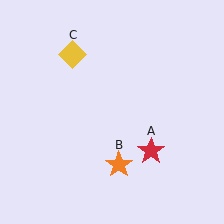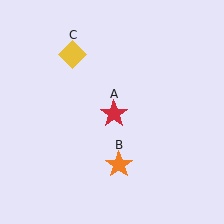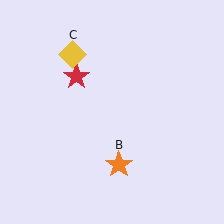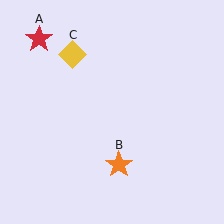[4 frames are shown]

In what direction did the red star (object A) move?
The red star (object A) moved up and to the left.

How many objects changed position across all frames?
1 object changed position: red star (object A).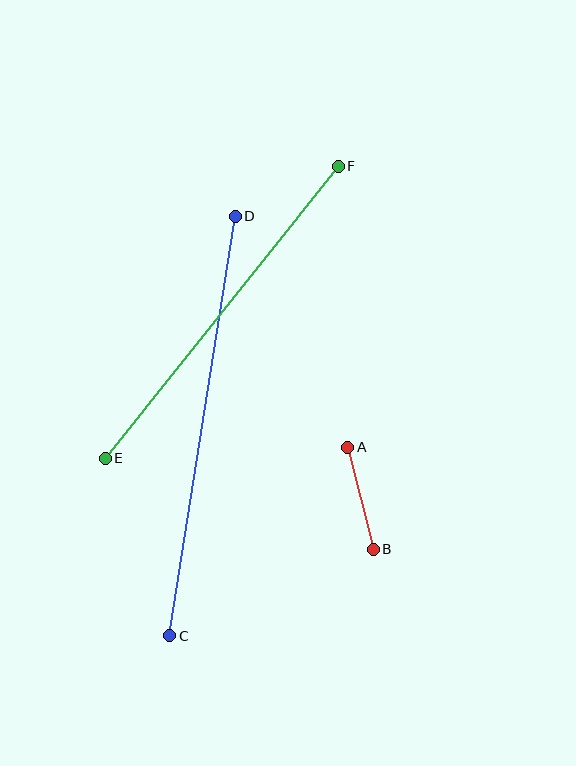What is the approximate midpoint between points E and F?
The midpoint is at approximately (222, 312) pixels.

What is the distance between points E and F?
The distance is approximately 374 pixels.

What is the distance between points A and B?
The distance is approximately 105 pixels.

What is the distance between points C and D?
The distance is approximately 425 pixels.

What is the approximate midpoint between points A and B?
The midpoint is at approximately (360, 498) pixels.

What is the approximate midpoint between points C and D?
The midpoint is at approximately (203, 426) pixels.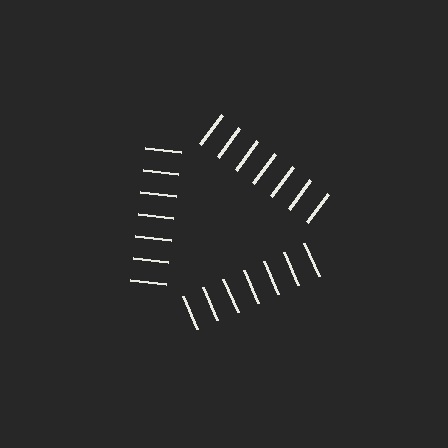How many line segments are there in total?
21 — 7 along each of the 3 edges.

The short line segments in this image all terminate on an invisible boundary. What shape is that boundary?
An illusory triangle — the line segments terminate on its edges but no continuous stroke is drawn.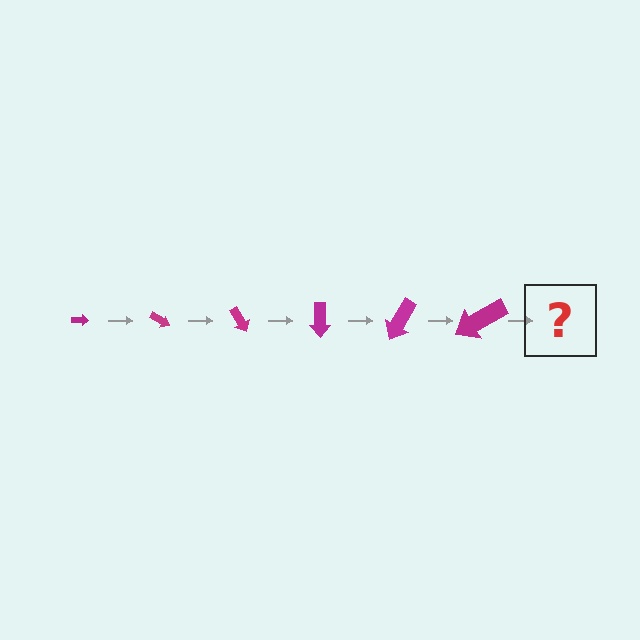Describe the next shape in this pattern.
It should be an arrow, larger than the previous one and rotated 180 degrees from the start.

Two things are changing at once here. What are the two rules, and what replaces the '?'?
The two rules are that the arrow grows larger each step and it rotates 30 degrees each step. The '?' should be an arrow, larger than the previous one and rotated 180 degrees from the start.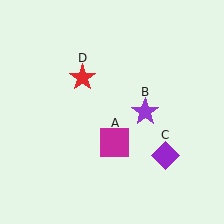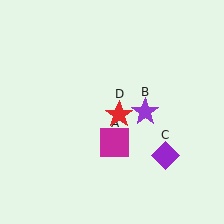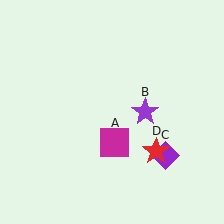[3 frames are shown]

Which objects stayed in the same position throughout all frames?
Magenta square (object A) and purple star (object B) and purple diamond (object C) remained stationary.